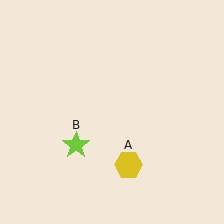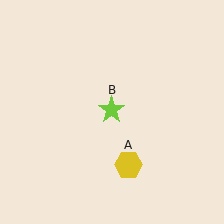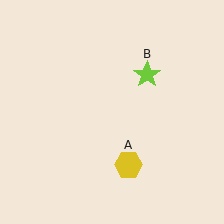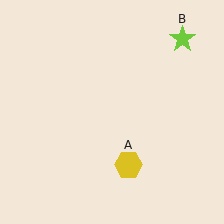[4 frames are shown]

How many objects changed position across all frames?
1 object changed position: lime star (object B).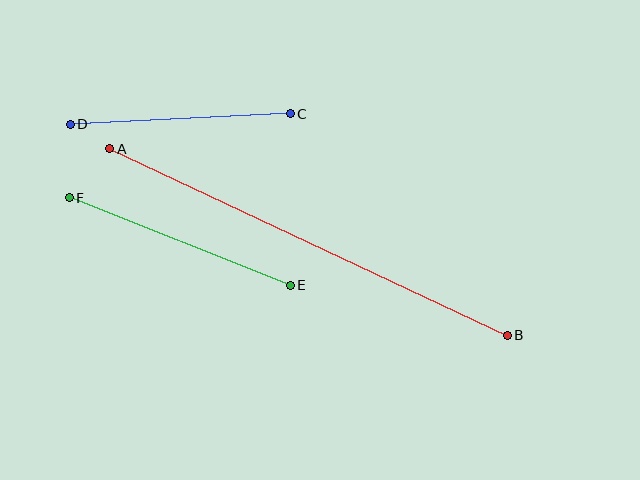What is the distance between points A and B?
The distance is approximately 439 pixels.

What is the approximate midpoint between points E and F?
The midpoint is at approximately (180, 241) pixels.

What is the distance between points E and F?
The distance is approximately 238 pixels.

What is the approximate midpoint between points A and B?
The midpoint is at approximately (309, 242) pixels.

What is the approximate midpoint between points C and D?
The midpoint is at approximately (180, 119) pixels.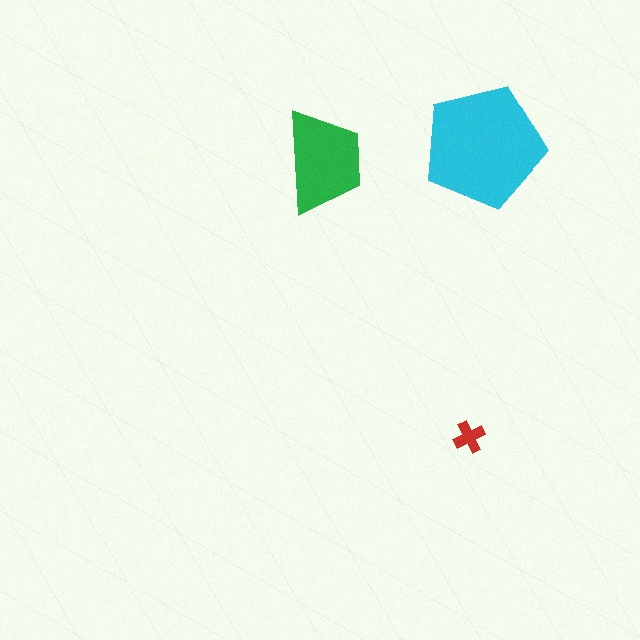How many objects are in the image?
There are 3 objects in the image.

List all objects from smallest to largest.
The red cross, the green trapezoid, the cyan pentagon.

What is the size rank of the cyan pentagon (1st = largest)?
1st.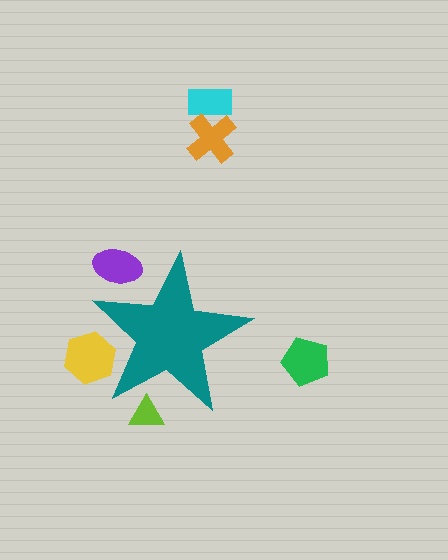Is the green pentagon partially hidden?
No, the green pentagon is fully visible.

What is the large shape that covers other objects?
A teal star.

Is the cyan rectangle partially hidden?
No, the cyan rectangle is fully visible.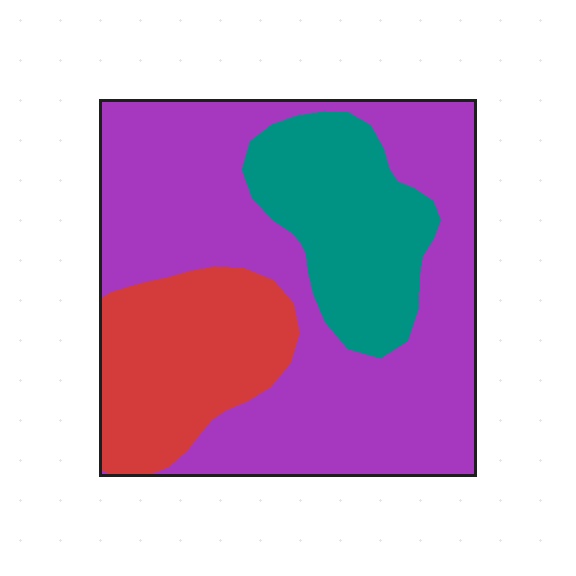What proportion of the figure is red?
Red takes up about one fifth (1/5) of the figure.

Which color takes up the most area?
Purple, at roughly 60%.